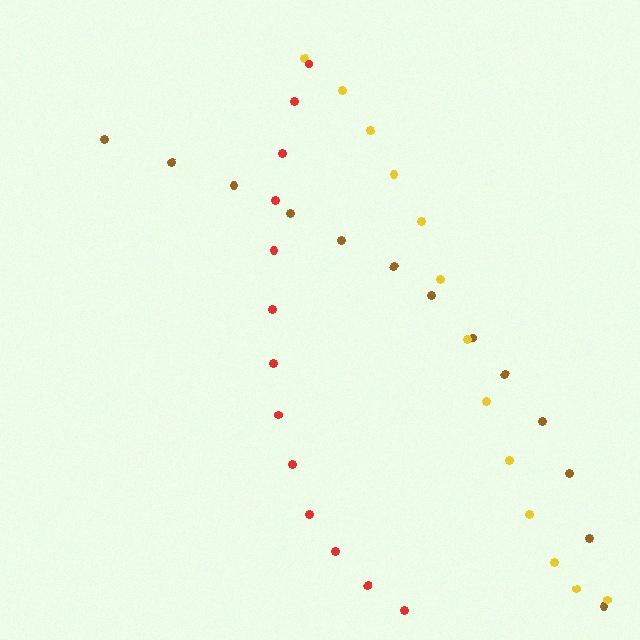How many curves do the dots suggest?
There are 3 distinct paths.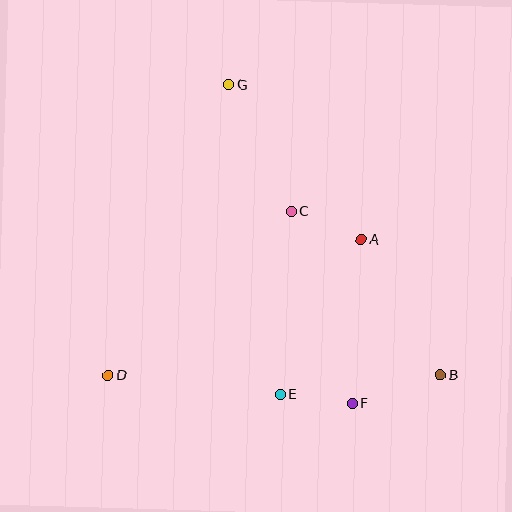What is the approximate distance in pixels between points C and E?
The distance between C and E is approximately 183 pixels.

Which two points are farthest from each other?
Points B and G are farthest from each other.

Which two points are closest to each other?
Points E and F are closest to each other.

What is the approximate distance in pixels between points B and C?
The distance between B and C is approximately 221 pixels.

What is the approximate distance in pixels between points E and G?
The distance between E and G is approximately 314 pixels.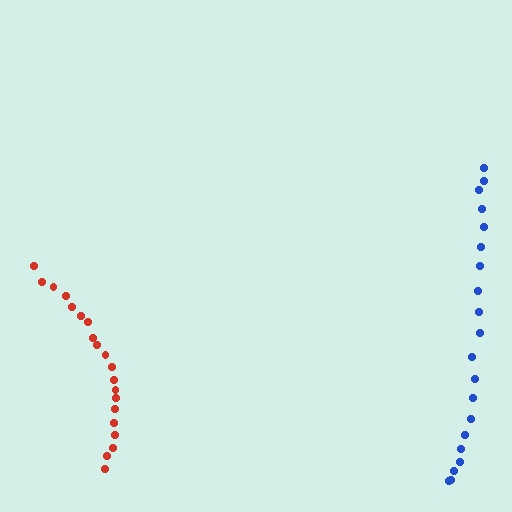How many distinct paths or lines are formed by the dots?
There are 2 distinct paths.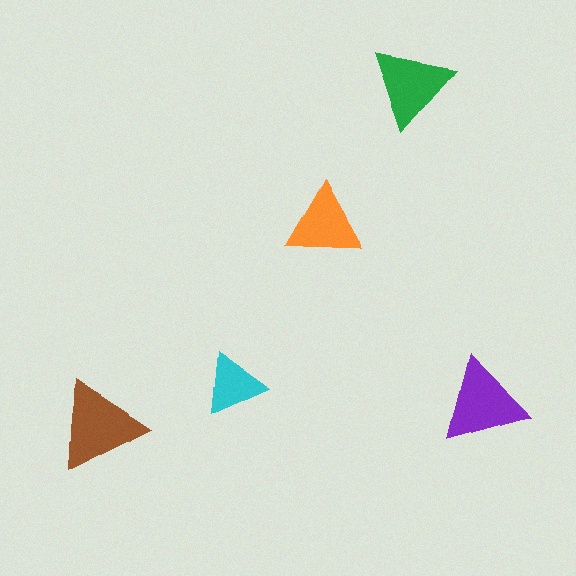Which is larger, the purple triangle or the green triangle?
The purple one.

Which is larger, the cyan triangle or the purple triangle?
The purple one.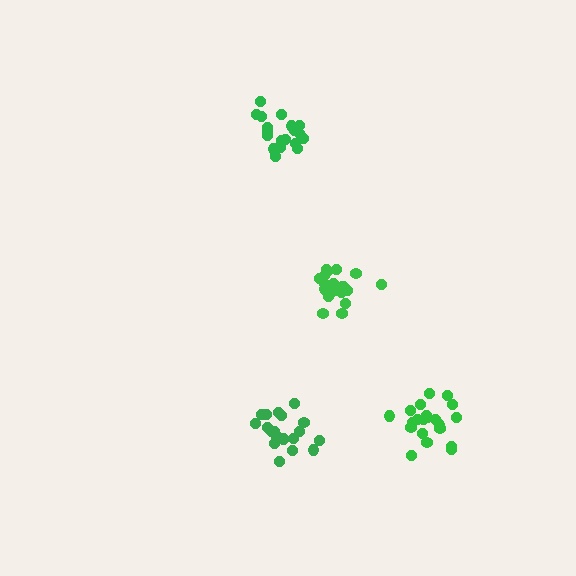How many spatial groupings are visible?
There are 4 spatial groupings.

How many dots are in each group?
Group 1: 21 dots, Group 2: 20 dots, Group 3: 21 dots, Group 4: 20 dots (82 total).